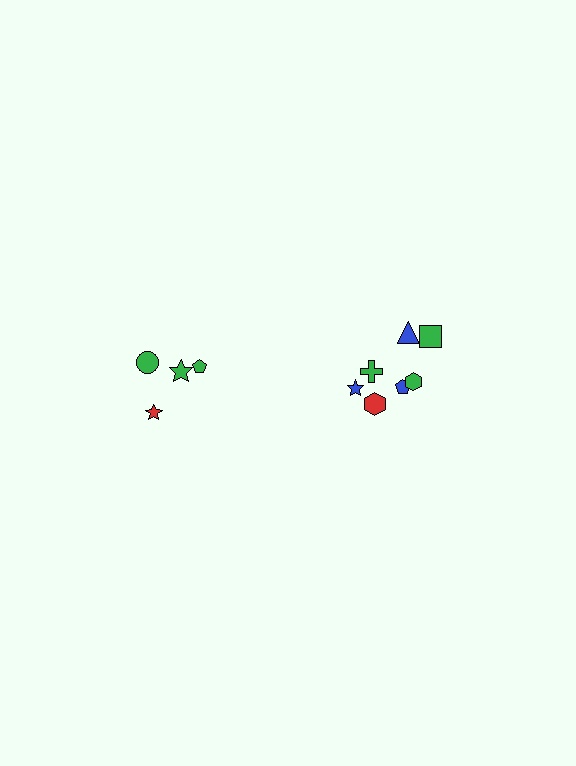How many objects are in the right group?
There are 7 objects.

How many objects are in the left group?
There are 4 objects.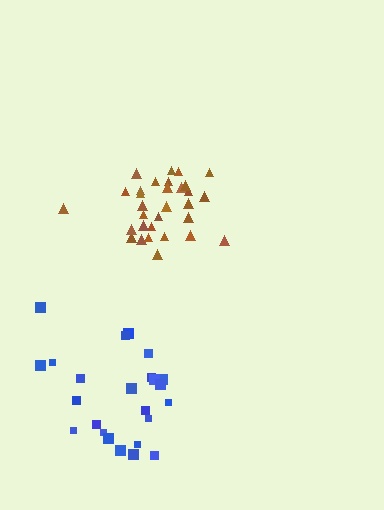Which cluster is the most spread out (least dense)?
Blue.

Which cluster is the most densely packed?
Brown.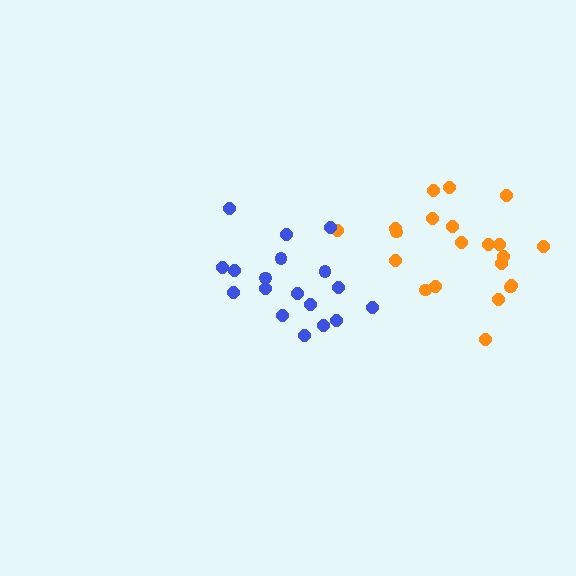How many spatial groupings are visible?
There are 2 spatial groupings.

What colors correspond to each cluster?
The clusters are colored: orange, blue.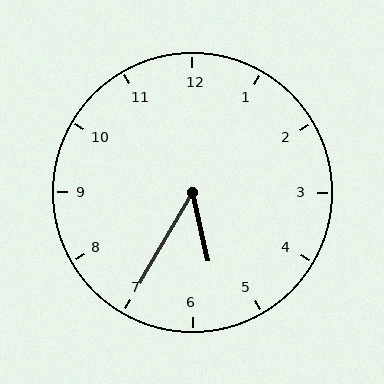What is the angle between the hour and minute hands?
Approximately 42 degrees.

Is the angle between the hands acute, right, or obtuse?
It is acute.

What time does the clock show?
5:35.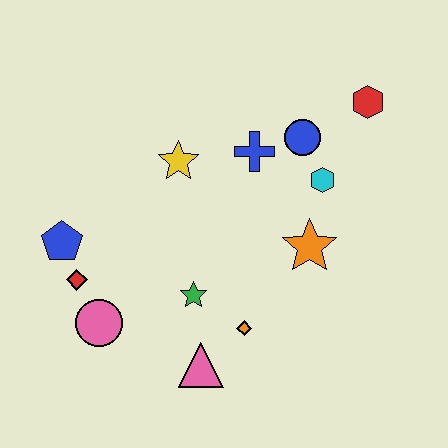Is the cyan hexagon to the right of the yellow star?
Yes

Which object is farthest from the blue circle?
The pink circle is farthest from the blue circle.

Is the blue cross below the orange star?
No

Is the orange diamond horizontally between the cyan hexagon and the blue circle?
No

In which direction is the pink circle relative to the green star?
The pink circle is to the left of the green star.